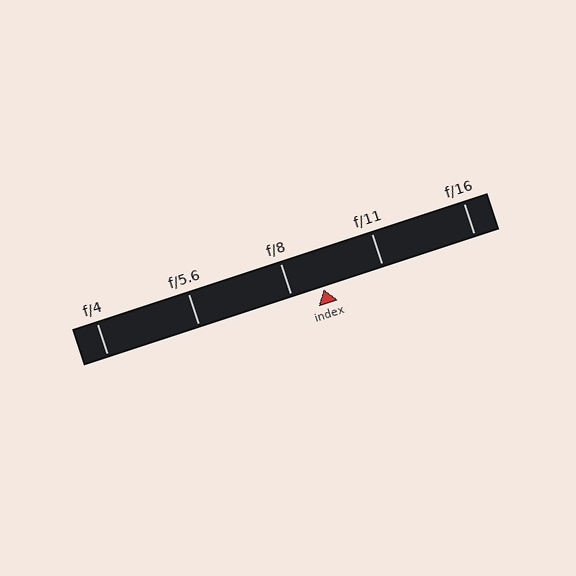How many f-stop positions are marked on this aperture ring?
There are 5 f-stop positions marked.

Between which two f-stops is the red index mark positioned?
The index mark is between f/8 and f/11.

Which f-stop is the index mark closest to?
The index mark is closest to f/8.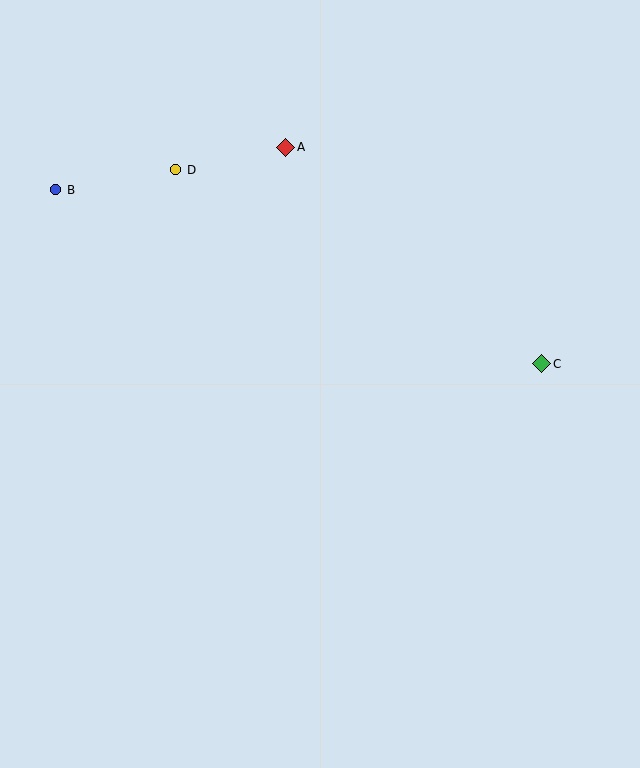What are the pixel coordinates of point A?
Point A is at (286, 147).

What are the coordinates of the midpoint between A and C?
The midpoint between A and C is at (414, 255).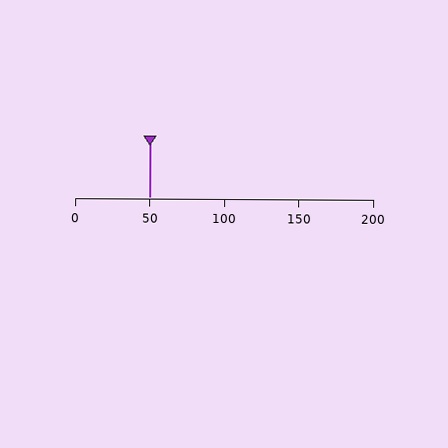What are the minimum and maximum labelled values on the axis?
The axis runs from 0 to 200.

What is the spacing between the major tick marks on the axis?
The major ticks are spaced 50 apart.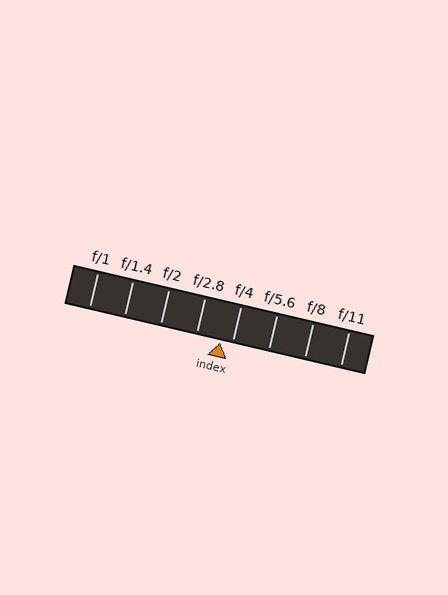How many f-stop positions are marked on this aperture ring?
There are 8 f-stop positions marked.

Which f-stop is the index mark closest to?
The index mark is closest to f/4.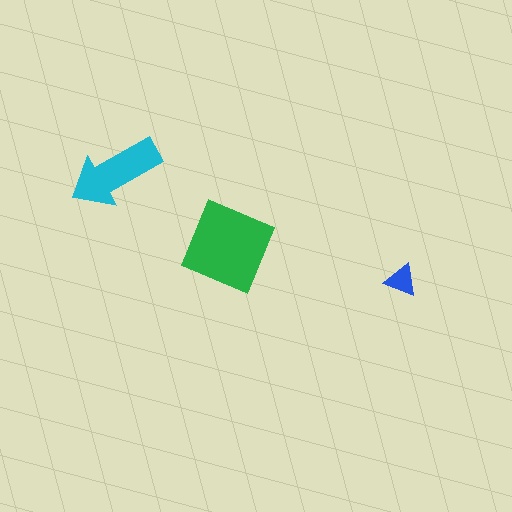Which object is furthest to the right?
The blue triangle is rightmost.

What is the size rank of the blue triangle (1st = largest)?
3rd.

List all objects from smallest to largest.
The blue triangle, the cyan arrow, the green diamond.